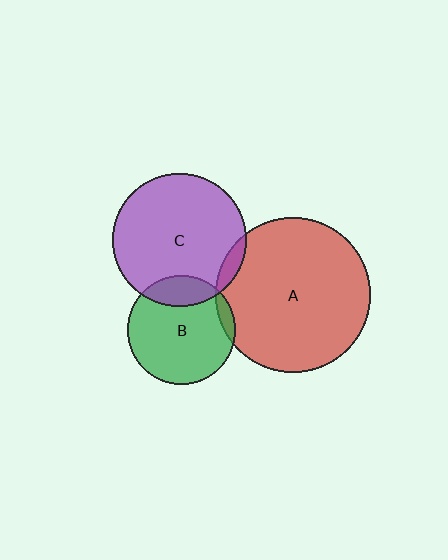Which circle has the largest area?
Circle A (red).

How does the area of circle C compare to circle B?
Approximately 1.5 times.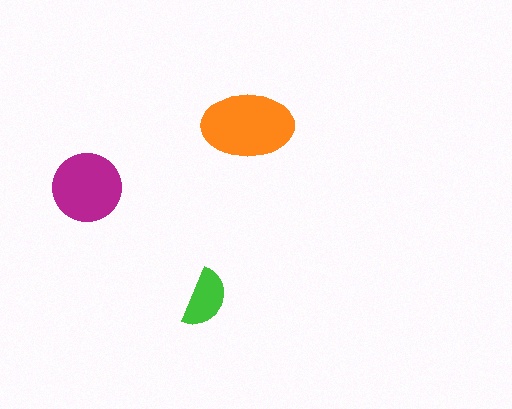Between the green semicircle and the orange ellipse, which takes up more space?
The orange ellipse.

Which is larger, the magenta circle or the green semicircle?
The magenta circle.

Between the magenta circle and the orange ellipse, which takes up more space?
The orange ellipse.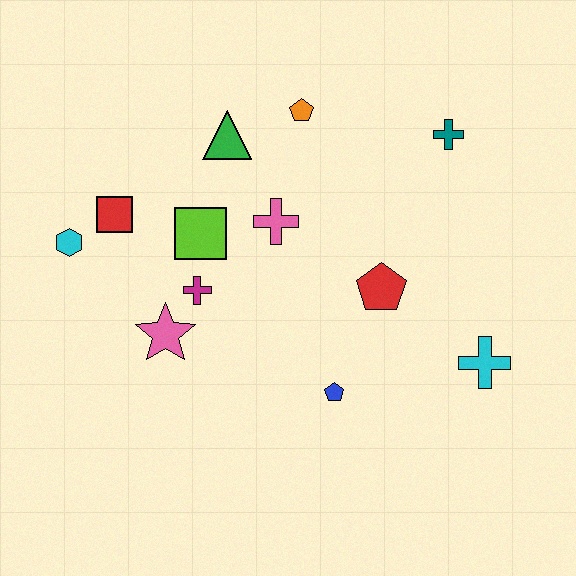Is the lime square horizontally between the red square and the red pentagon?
Yes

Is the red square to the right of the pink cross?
No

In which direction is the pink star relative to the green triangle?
The pink star is below the green triangle.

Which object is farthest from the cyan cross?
The cyan hexagon is farthest from the cyan cross.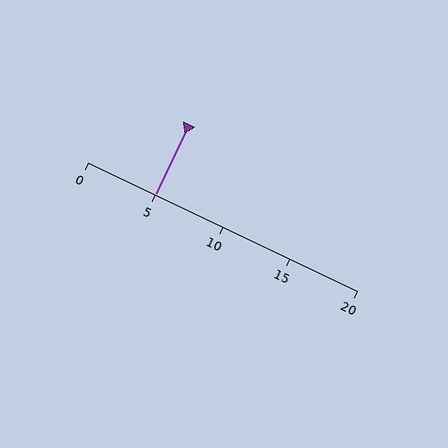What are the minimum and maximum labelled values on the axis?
The axis runs from 0 to 20.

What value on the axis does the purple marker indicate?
The marker indicates approximately 5.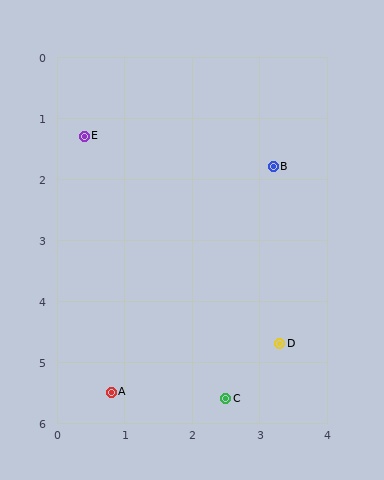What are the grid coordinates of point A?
Point A is at approximately (0.8, 5.5).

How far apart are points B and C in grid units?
Points B and C are about 3.9 grid units apart.